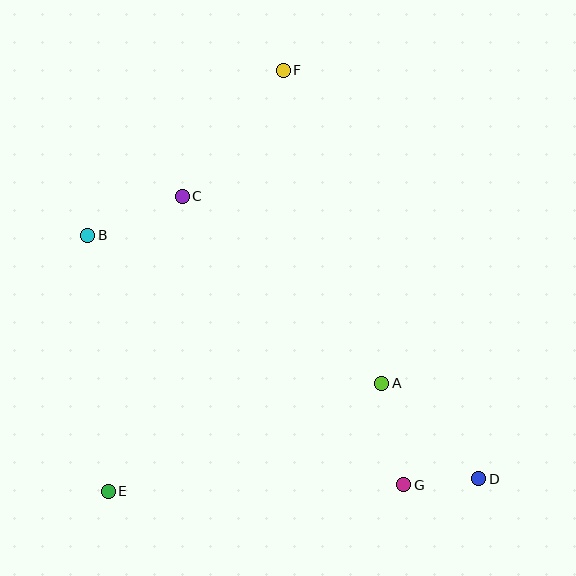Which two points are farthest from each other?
Points B and D are farthest from each other.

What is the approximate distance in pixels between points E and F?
The distance between E and F is approximately 456 pixels.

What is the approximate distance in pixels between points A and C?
The distance between A and C is approximately 273 pixels.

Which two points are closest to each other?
Points D and G are closest to each other.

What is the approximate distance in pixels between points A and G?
The distance between A and G is approximately 104 pixels.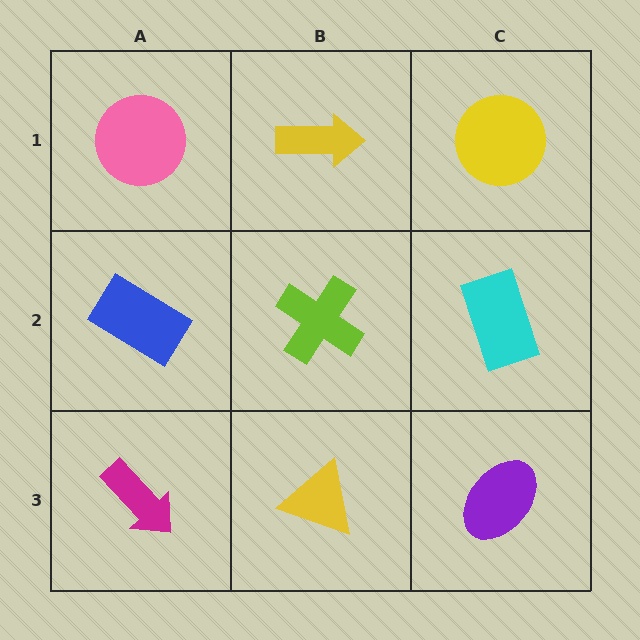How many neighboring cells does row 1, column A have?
2.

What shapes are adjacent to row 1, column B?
A lime cross (row 2, column B), a pink circle (row 1, column A), a yellow circle (row 1, column C).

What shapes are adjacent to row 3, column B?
A lime cross (row 2, column B), a magenta arrow (row 3, column A), a purple ellipse (row 3, column C).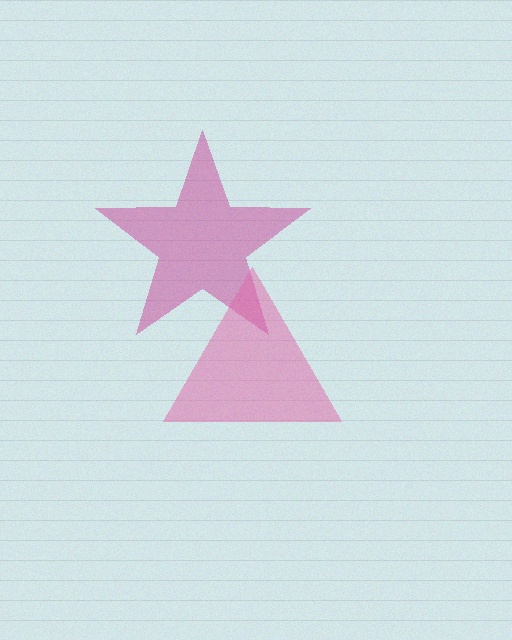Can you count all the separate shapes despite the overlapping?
Yes, there are 2 separate shapes.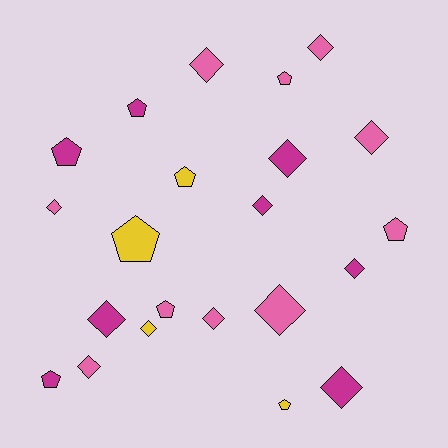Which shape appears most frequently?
Diamond, with 13 objects.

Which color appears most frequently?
Pink, with 10 objects.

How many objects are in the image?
There are 22 objects.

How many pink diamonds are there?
There are 7 pink diamonds.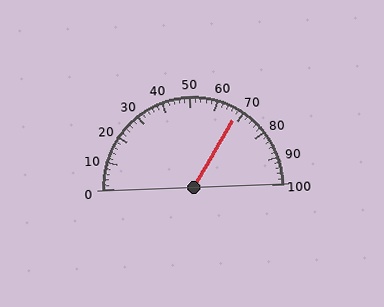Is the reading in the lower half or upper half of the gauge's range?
The reading is in the upper half of the range (0 to 100).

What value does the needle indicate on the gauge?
The needle indicates approximately 68.